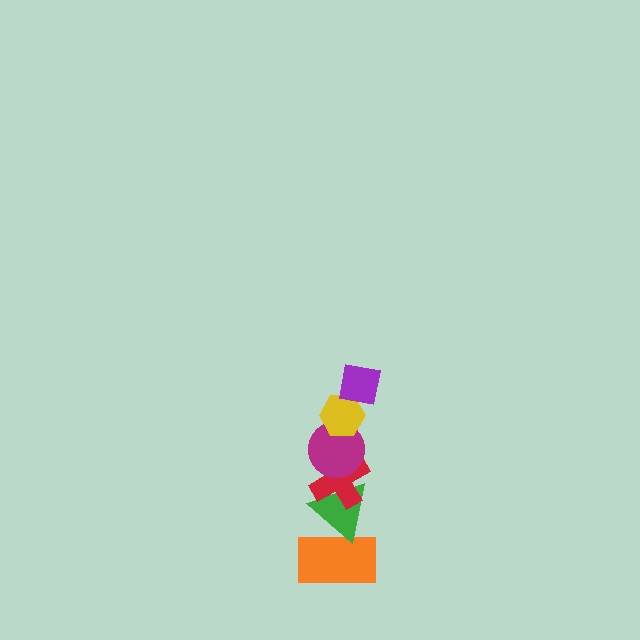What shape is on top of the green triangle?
The red cross is on top of the green triangle.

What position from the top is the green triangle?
The green triangle is 5th from the top.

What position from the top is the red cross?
The red cross is 4th from the top.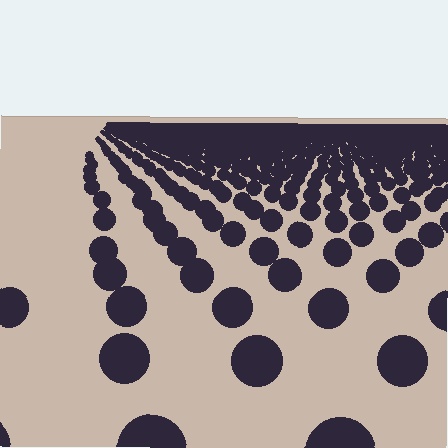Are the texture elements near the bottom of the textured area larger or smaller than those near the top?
Larger. Near the bottom, elements are closer to the viewer and appear at a bigger on-screen size.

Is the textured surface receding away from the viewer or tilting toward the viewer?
The surface is receding away from the viewer. Texture elements get smaller and denser toward the top.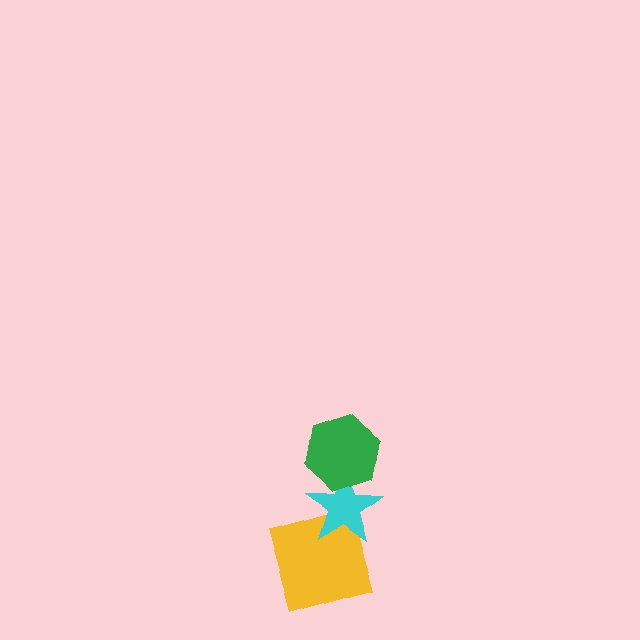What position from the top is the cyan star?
The cyan star is 2nd from the top.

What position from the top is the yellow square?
The yellow square is 3rd from the top.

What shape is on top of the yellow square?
The cyan star is on top of the yellow square.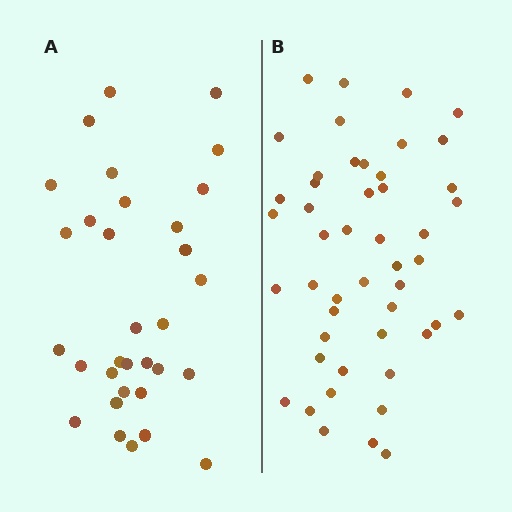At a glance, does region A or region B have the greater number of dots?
Region B (the right region) has more dots.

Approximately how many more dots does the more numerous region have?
Region B has approximately 15 more dots than region A.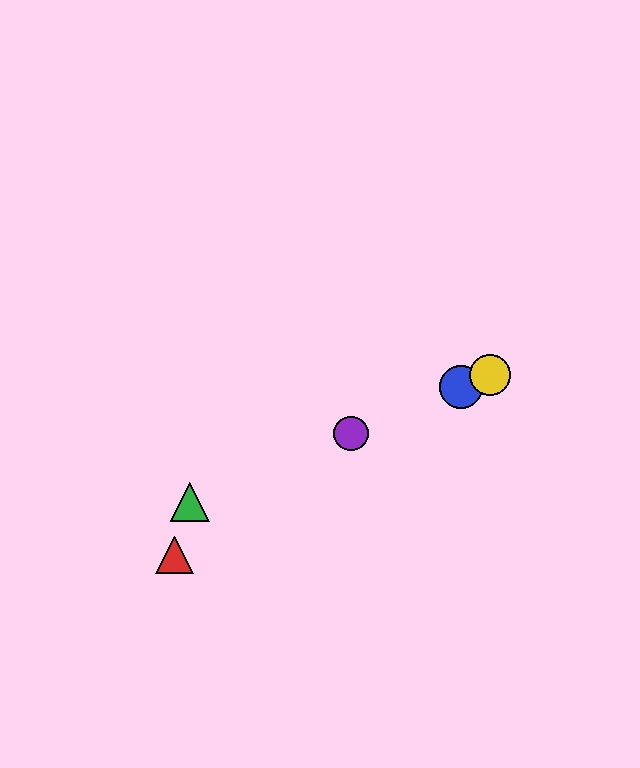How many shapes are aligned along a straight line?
4 shapes (the blue circle, the green triangle, the yellow circle, the purple circle) are aligned along a straight line.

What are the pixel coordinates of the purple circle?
The purple circle is at (351, 434).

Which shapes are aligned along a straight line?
The blue circle, the green triangle, the yellow circle, the purple circle are aligned along a straight line.